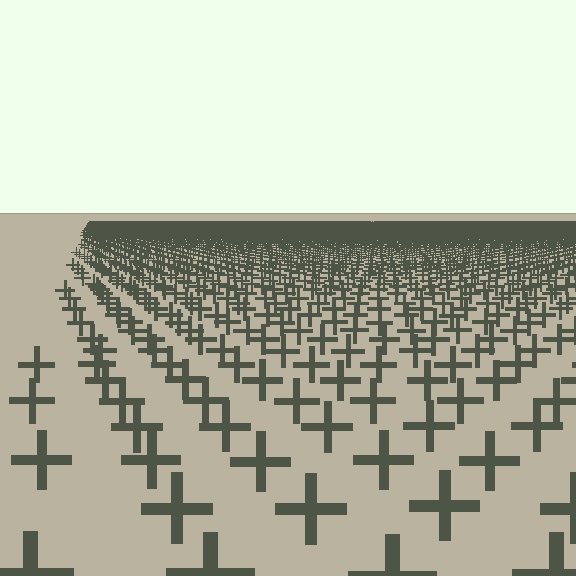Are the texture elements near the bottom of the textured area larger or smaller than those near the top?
Larger. Near the bottom, elements are closer to the viewer and appear at a bigger on-screen size.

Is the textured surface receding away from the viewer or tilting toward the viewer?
The surface is receding away from the viewer. Texture elements get smaller and denser toward the top.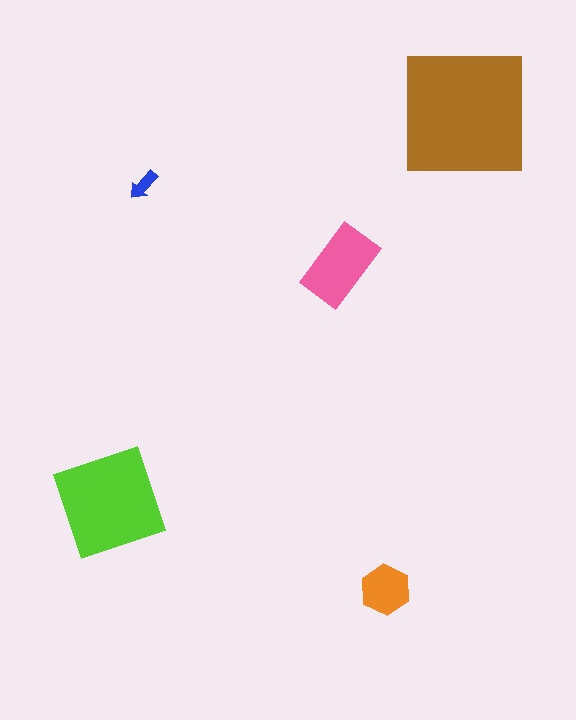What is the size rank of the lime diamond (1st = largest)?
2nd.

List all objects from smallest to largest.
The blue arrow, the orange hexagon, the pink rectangle, the lime diamond, the brown square.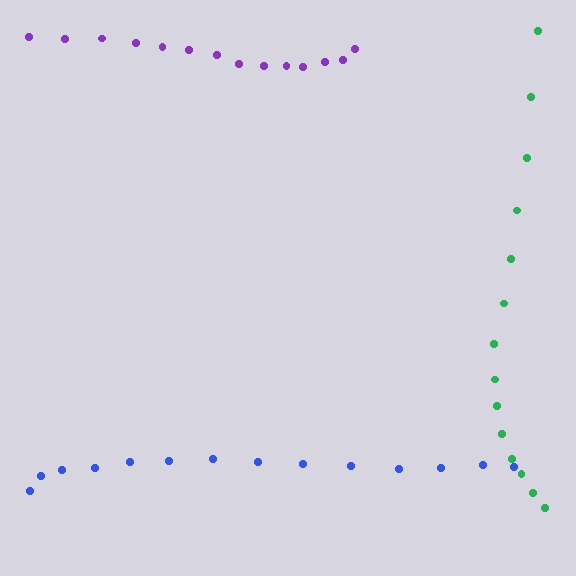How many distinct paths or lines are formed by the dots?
There are 3 distinct paths.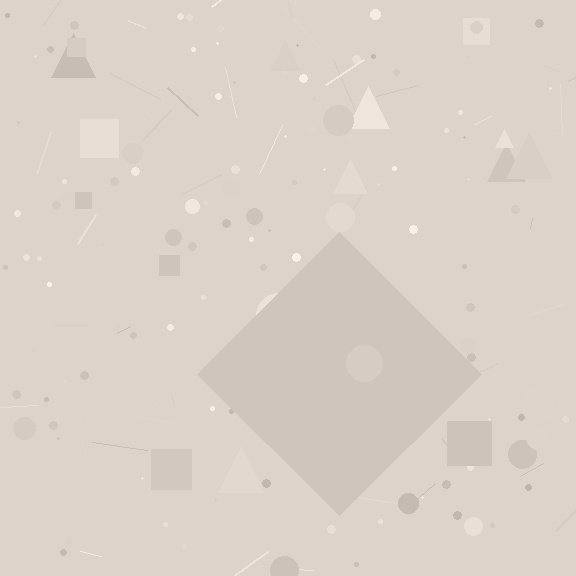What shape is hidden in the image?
A diamond is hidden in the image.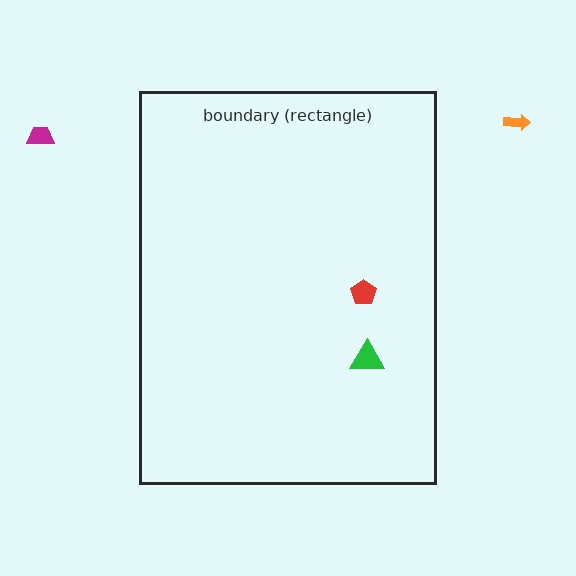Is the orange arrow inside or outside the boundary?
Outside.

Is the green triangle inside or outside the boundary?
Inside.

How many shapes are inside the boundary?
2 inside, 2 outside.